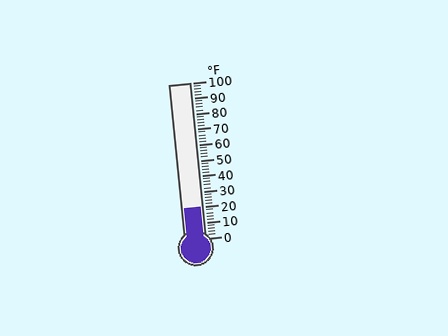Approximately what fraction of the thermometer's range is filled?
The thermometer is filled to approximately 20% of its range.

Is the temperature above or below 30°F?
The temperature is below 30°F.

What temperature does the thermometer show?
The thermometer shows approximately 20°F.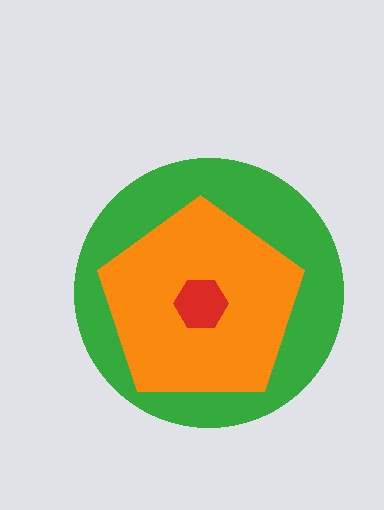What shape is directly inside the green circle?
The orange pentagon.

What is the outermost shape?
The green circle.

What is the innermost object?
The red hexagon.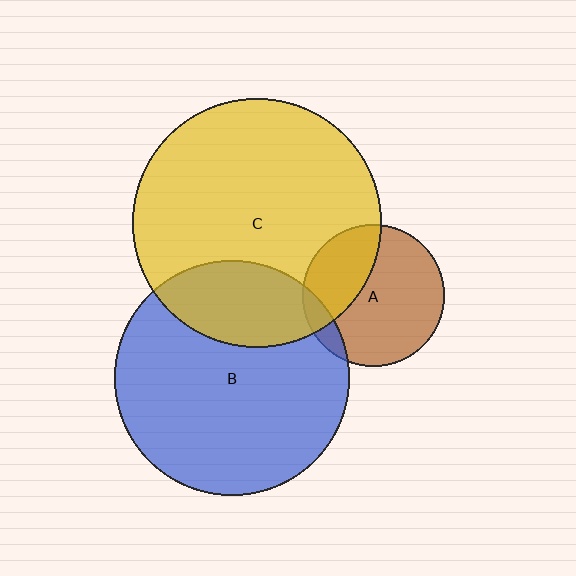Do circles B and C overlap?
Yes.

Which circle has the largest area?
Circle C (yellow).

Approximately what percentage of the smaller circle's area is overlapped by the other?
Approximately 25%.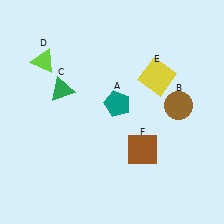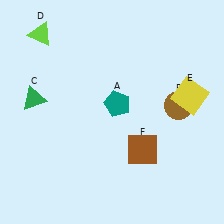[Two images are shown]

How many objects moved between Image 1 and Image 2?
3 objects moved between the two images.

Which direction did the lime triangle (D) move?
The lime triangle (D) moved up.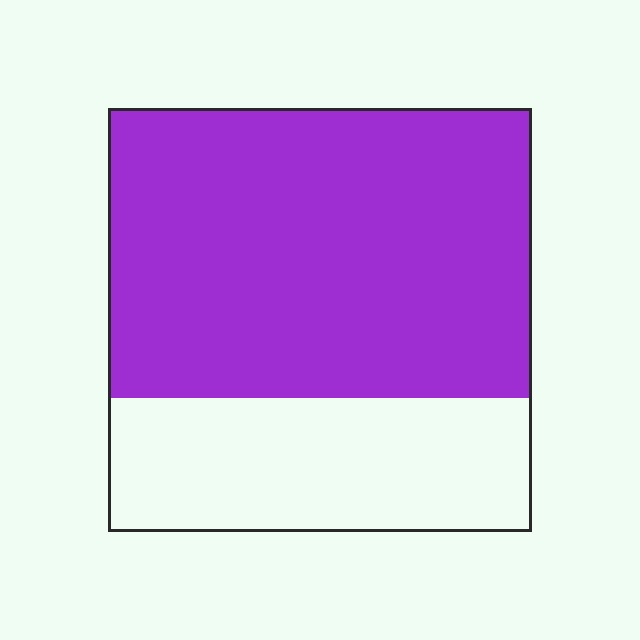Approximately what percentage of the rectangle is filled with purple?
Approximately 70%.